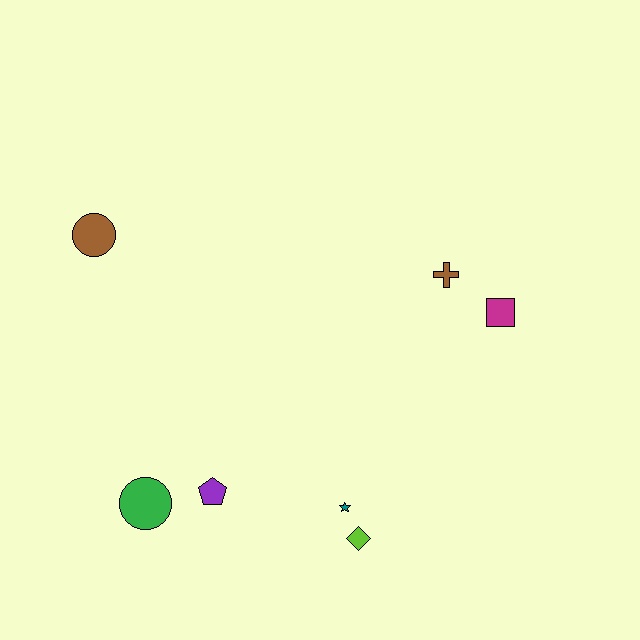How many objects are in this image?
There are 7 objects.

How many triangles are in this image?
There are no triangles.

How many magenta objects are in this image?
There is 1 magenta object.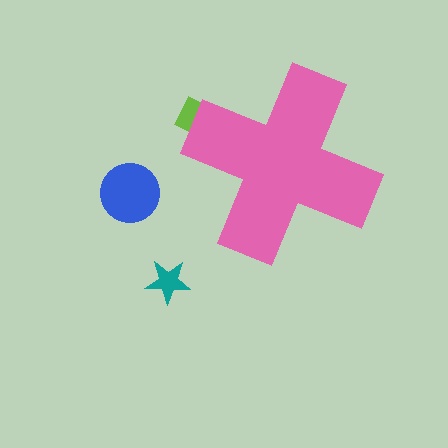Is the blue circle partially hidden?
No, the blue circle is fully visible.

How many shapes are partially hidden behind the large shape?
1 shape is partially hidden.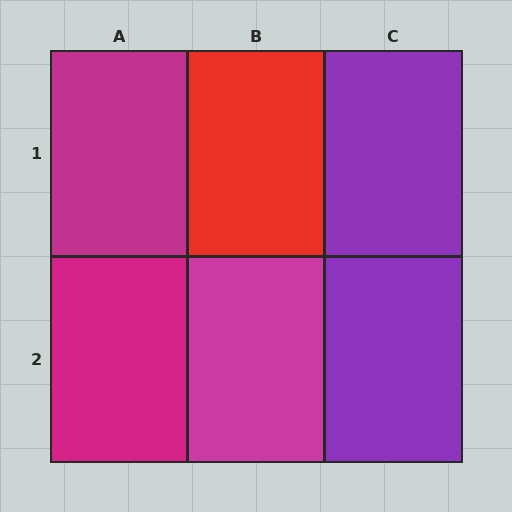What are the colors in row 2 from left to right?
Magenta, magenta, purple.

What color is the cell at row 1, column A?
Magenta.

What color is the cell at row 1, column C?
Purple.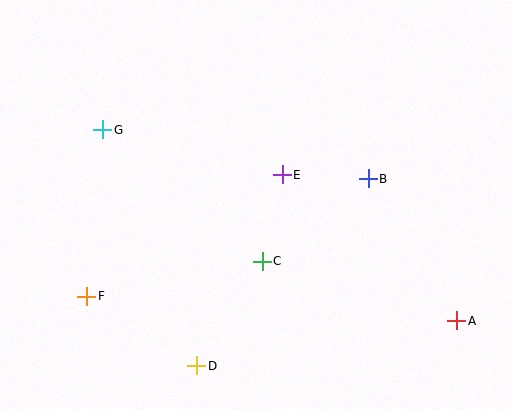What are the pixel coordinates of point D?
Point D is at (197, 366).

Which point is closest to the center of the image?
Point E at (282, 175) is closest to the center.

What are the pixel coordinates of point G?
Point G is at (103, 130).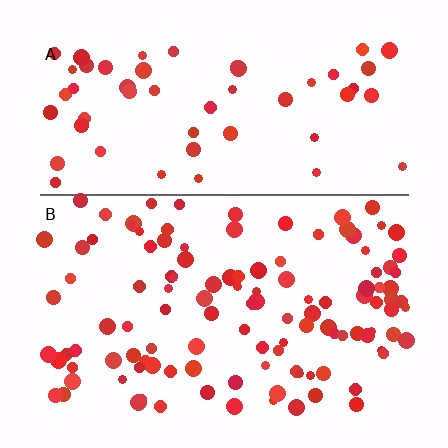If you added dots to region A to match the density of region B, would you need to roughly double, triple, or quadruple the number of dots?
Approximately double.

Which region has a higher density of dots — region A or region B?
B (the bottom).